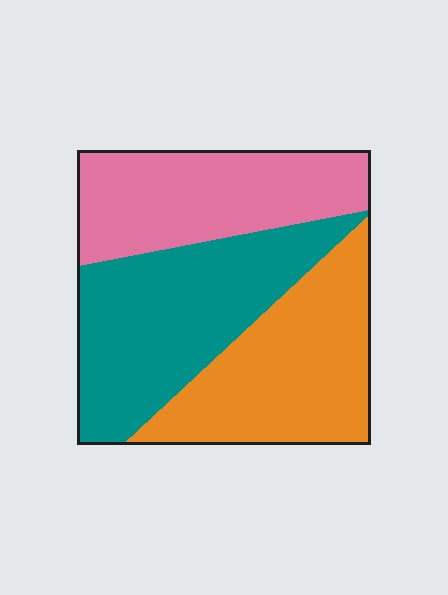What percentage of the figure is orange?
Orange takes up between a sixth and a third of the figure.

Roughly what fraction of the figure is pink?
Pink covers around 30% of the figure.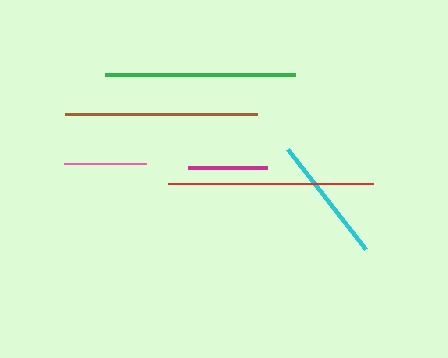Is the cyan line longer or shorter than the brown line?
The brown line is longer than the cyan line.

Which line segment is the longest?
The red line is the longest at approximately 204 pixels.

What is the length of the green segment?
The green segment is approximately 190 pixels long.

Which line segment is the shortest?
The magenta line is the shortest at approximately 79 pixels.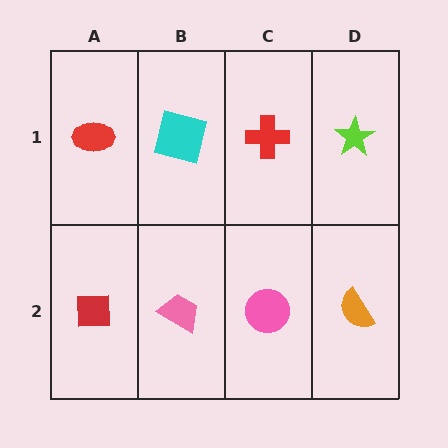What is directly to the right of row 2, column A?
A pink trapezoid.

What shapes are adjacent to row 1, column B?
A pink trapezoid (row 2, column B), a red ellipse (row 1, column A), a red cross (row 1, column C).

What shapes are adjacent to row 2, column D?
A lime star (row 1, column D), a pink circle (row 2, column C).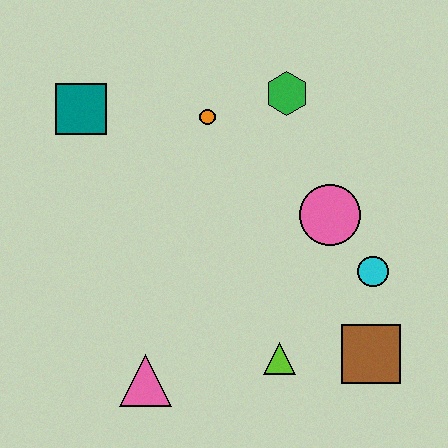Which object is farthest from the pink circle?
The teal square is farthest from the pink circle.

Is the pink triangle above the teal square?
No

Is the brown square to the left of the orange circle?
No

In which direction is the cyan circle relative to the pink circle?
The cyan circle is below the pink circle.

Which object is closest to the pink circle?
The cyan circle is closest to the pink circle.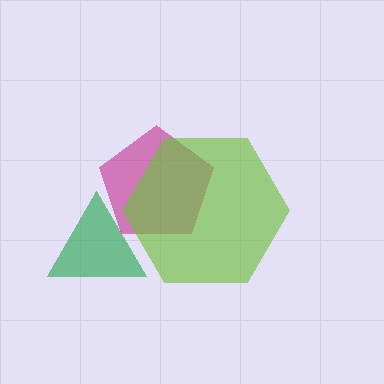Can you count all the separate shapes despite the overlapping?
Yes, there are 3 separate shapes.